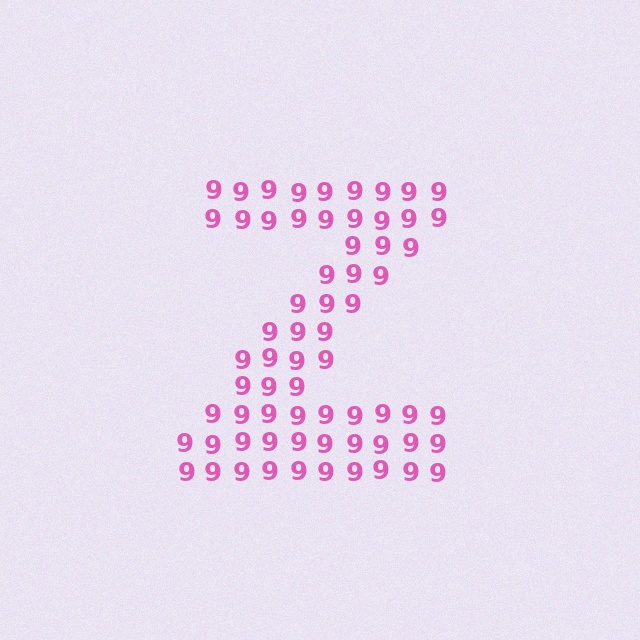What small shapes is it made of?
It is made of small digit 9's.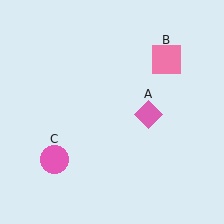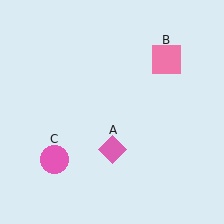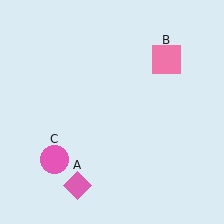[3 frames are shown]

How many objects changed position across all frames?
1 object changed position: pink diamond (object A).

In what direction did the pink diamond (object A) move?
The pink diamond (object A) moved down and to the left.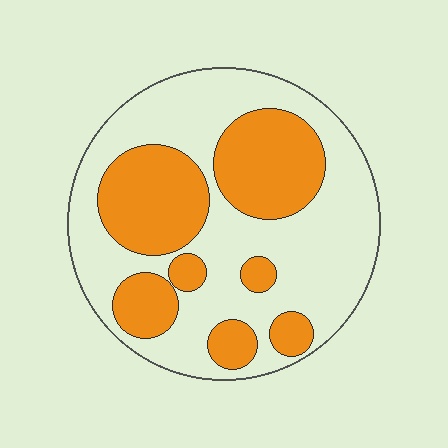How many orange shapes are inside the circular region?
7.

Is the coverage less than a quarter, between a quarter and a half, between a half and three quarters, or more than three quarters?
Between a quarter and a half.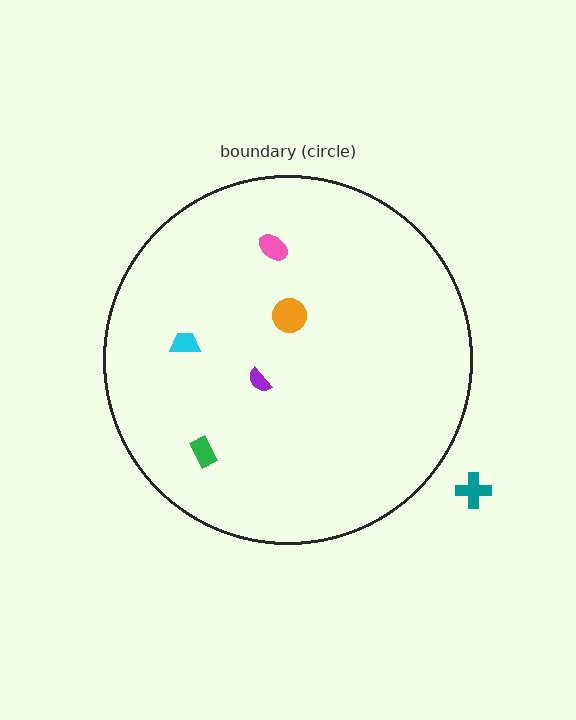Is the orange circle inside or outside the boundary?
Inside.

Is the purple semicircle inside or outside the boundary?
Inside.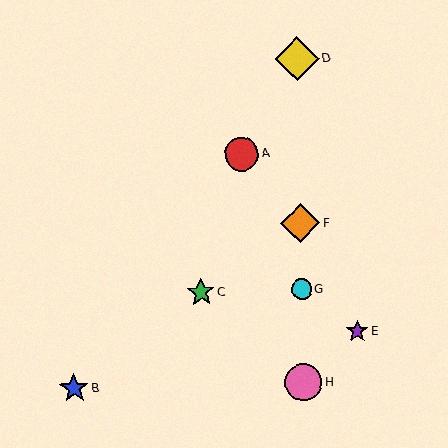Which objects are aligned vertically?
Objects D, F, G, H are aligned vertically.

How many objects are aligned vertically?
4 objects (D, F, G, H) are aligned vertically.